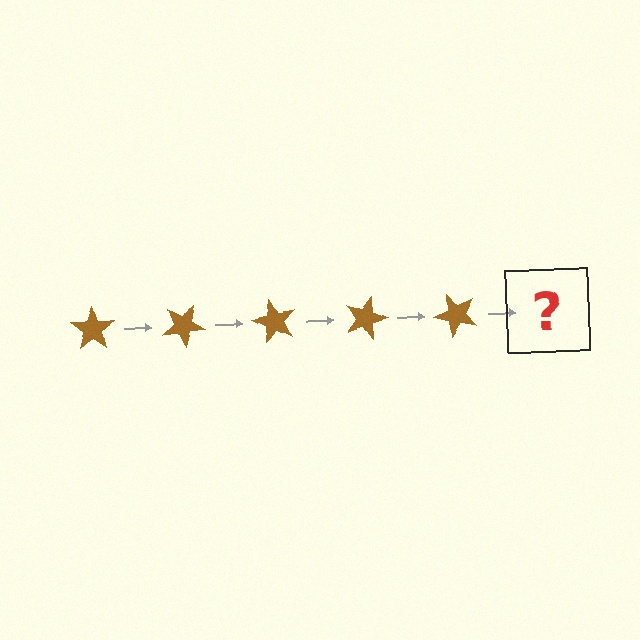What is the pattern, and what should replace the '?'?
The pattern is that the star rotates 30 degrees each step. The '?' should be a brown star rotated 150 degrees.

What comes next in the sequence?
The next element should be a brown star rotated 150 degrees.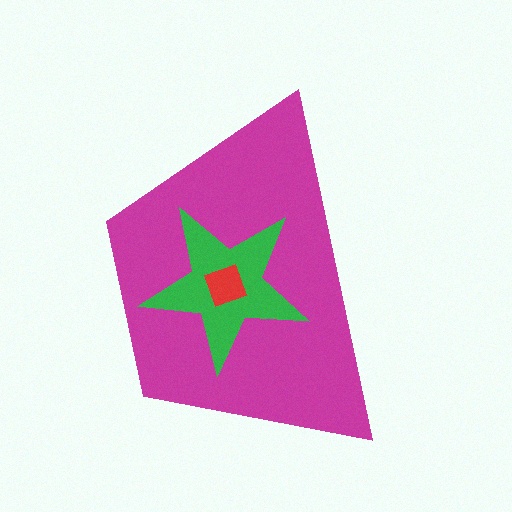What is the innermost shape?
The red diamond.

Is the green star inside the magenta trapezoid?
Yes.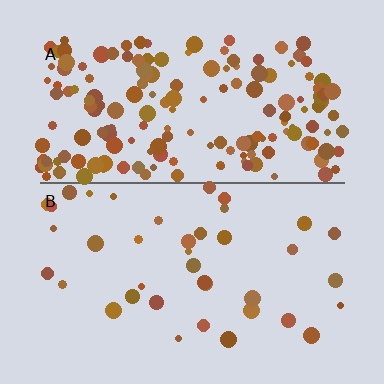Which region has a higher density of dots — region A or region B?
A (the top).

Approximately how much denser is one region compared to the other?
Approximately 4.4× — region A over region B.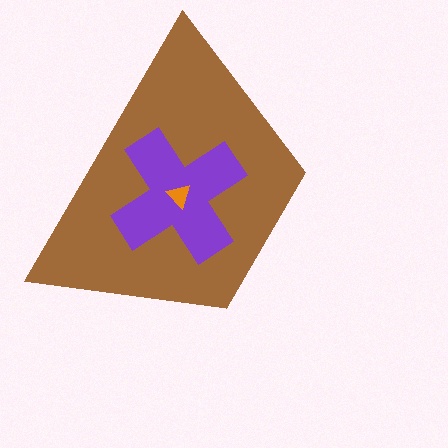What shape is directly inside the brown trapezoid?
The purple cross.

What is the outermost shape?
The brown trapezoid.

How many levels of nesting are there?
3.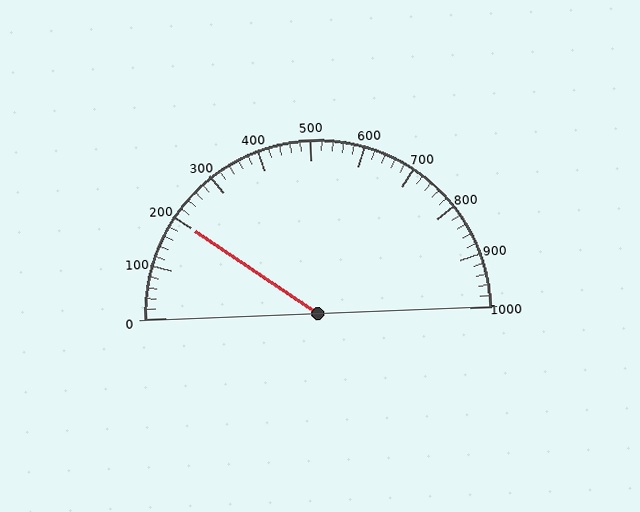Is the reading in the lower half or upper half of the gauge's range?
The reading is in the lower half of the range (0 to 1000).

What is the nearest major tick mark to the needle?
The nearest major tick mark is 200.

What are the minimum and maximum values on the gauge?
The gauge ranges from 0 to 1000.